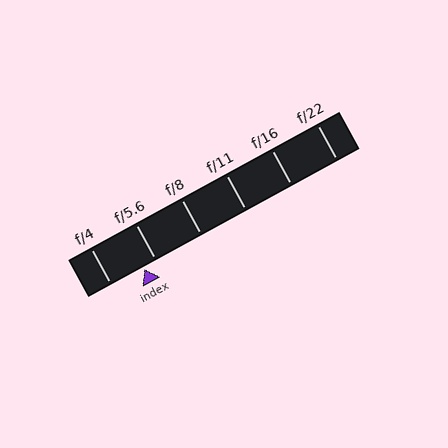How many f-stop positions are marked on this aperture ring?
There are 6 f-stop positions marked.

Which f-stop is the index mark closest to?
The index mark is closest to f/5.6.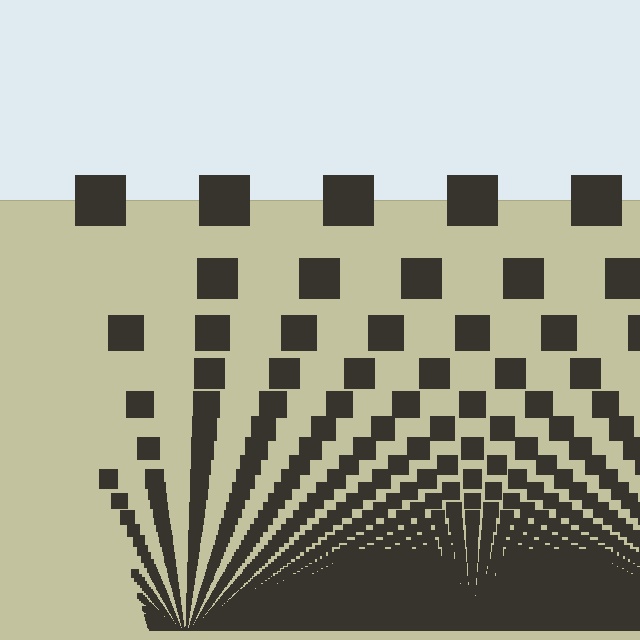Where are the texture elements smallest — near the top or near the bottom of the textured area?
Near the bottom.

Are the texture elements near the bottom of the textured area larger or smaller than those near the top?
Smaller. The gradient is inverted — elements near the bottom are smaller and denser.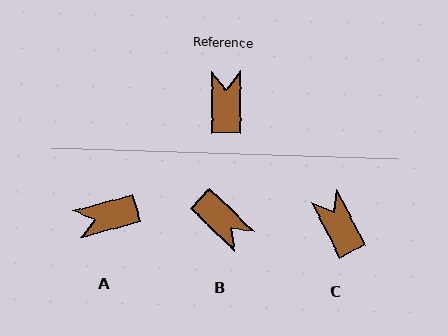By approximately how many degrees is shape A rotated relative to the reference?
Approximately 105 degrees counter-clockwise.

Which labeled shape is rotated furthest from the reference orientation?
B, about 134 degrees away.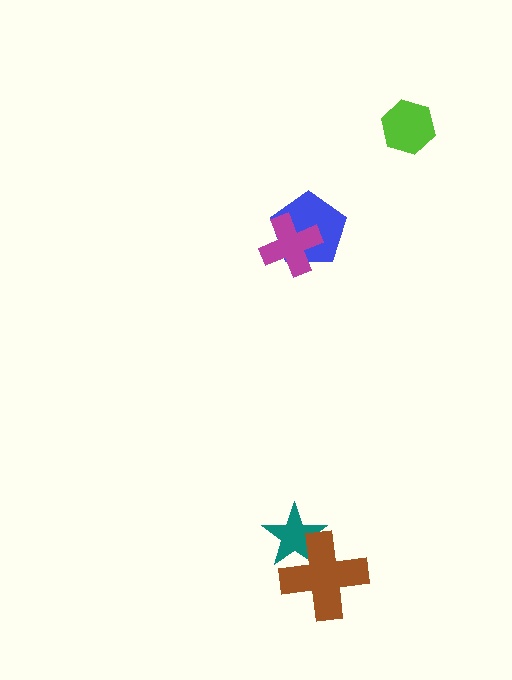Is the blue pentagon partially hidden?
Yes, it is partially covered by another shape.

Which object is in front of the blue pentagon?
The magenta cross is in front of the blue pentagon.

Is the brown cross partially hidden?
No, no other shape covers it.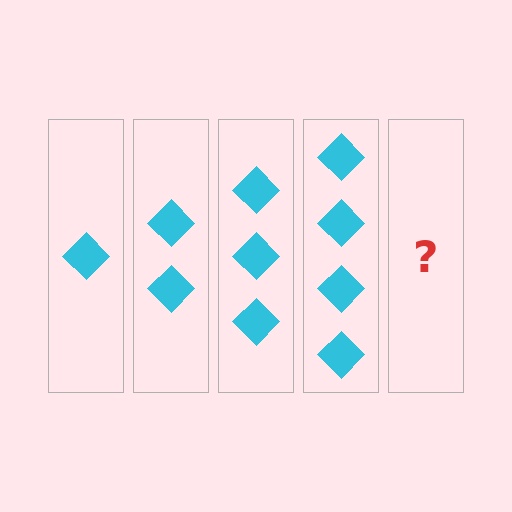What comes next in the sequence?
The next element should be 5 diamonds.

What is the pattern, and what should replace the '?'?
The pattern is that each step adds one more diamond. The '?' should be 5 diamonds.